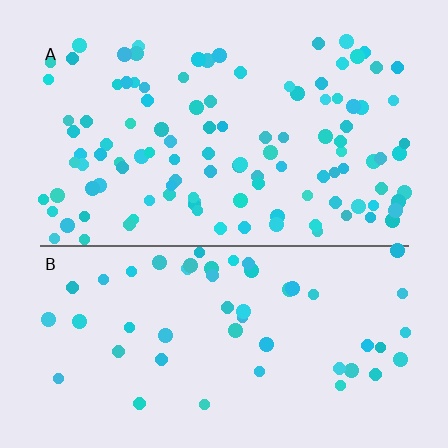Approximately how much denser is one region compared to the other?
Approximately 2.2× — region A over region B.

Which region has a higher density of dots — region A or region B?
A (the top).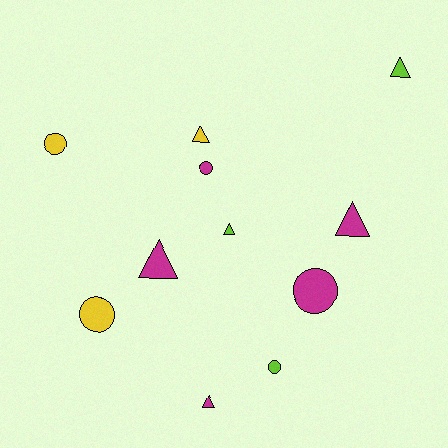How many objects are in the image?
There are 11 objects.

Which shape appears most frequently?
Triangle, with 6 objects.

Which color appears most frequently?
Magenta, with 5 objects.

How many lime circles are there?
There is 1 lime circle.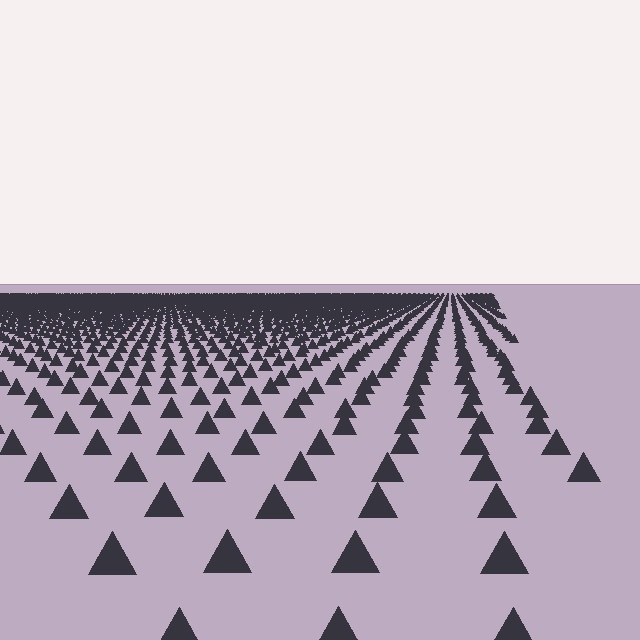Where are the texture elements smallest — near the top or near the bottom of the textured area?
Near the top.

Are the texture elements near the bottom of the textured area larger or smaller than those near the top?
Larger. Near the bottom, elements are closer to the viewer and appear at a bigger on-screen size.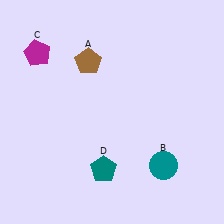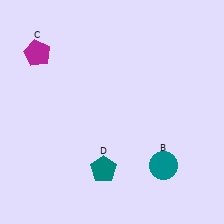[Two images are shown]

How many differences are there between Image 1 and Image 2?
There is 1 difference between the two images.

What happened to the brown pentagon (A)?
The brown pentagon (A) was removed in Image 2. It was in the top-left area of Image 1.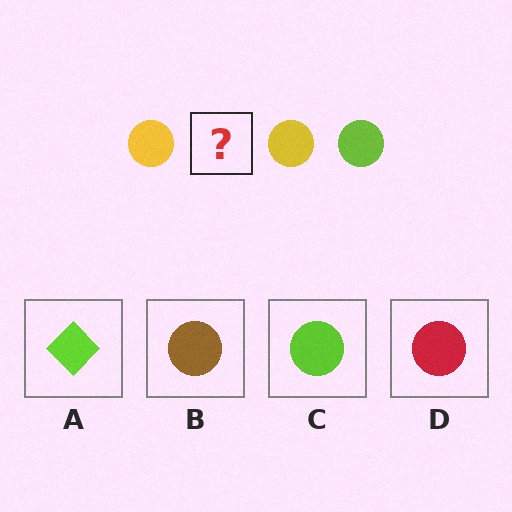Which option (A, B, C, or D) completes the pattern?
C.